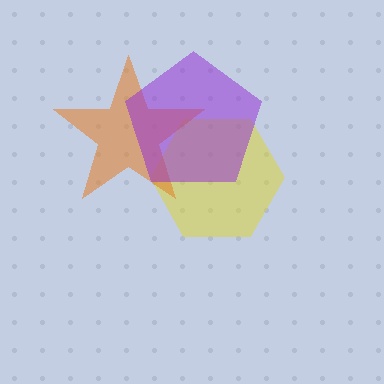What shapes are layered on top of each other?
The layered shapes are: a yellow hexagon, an orange star, a purple pentagon.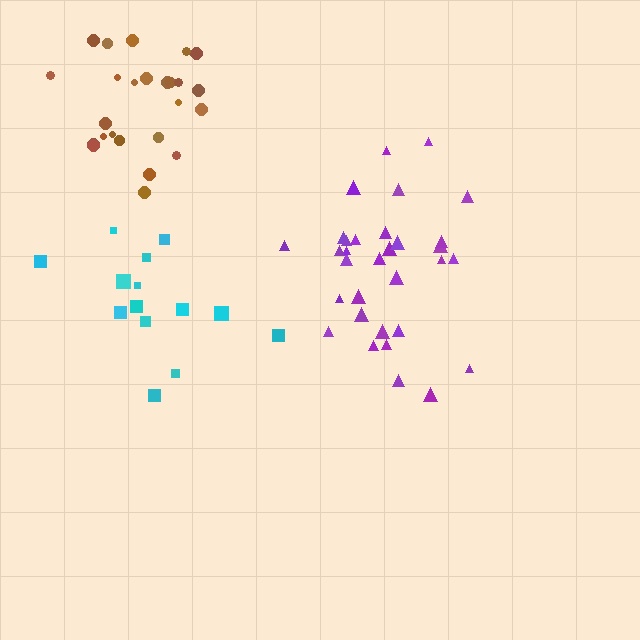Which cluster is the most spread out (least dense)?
Cyan.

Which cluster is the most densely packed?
Brown.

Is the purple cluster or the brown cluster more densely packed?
Brown.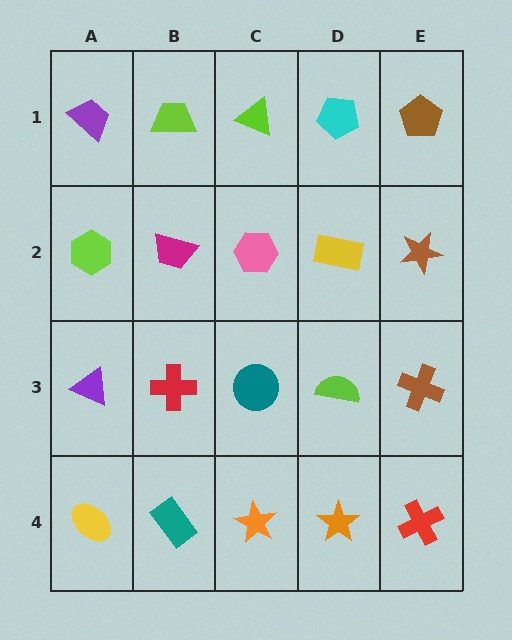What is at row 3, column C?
A teal circle.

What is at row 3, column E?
A brown cross.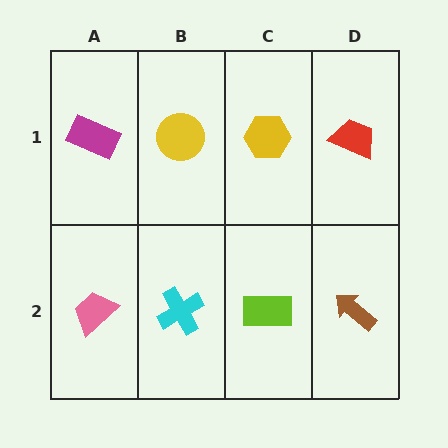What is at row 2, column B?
A cyan cross.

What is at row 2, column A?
A pink trapezoid.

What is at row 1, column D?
A red trapezoid.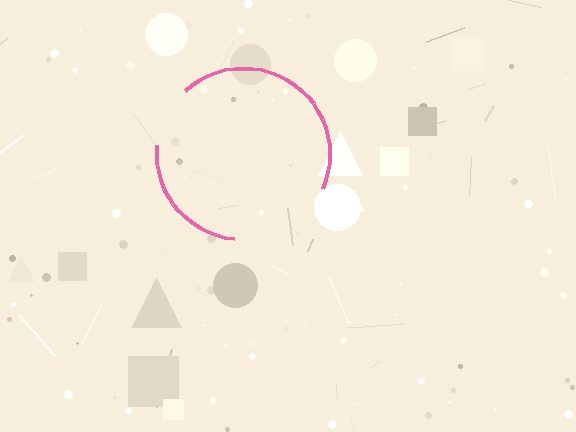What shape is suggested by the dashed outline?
The dashed outline suggests a circle.